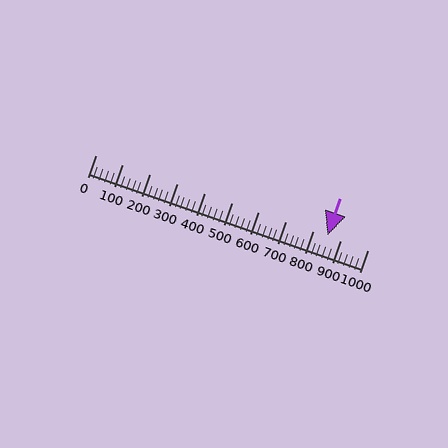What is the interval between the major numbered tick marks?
The major tick marks are spaced 100 units apart.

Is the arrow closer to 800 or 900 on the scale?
The arrow is closer to 900.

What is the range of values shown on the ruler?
The ruler shows values from 0 to 1000.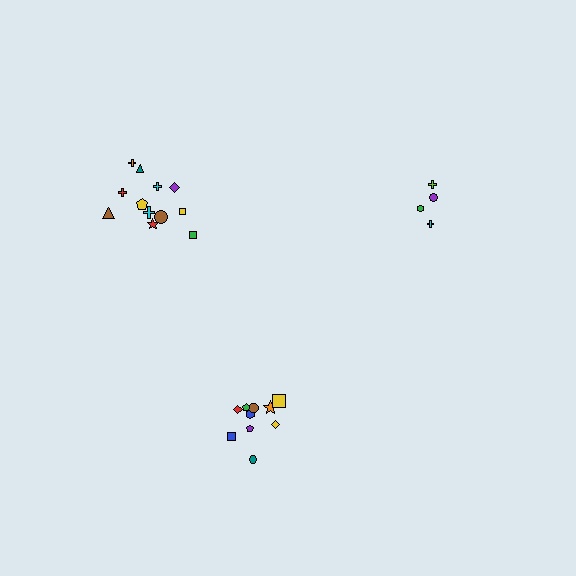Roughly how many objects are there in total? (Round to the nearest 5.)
Roughly 25 objects in total.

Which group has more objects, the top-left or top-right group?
The top-left group.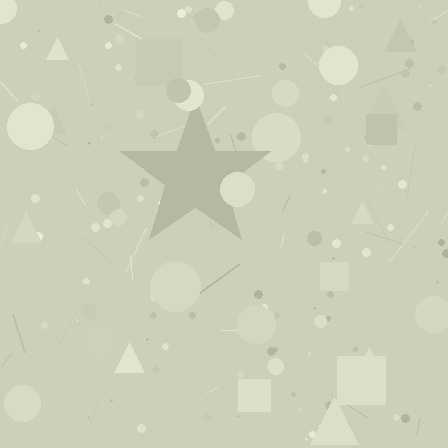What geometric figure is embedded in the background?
A star is embedded in the background.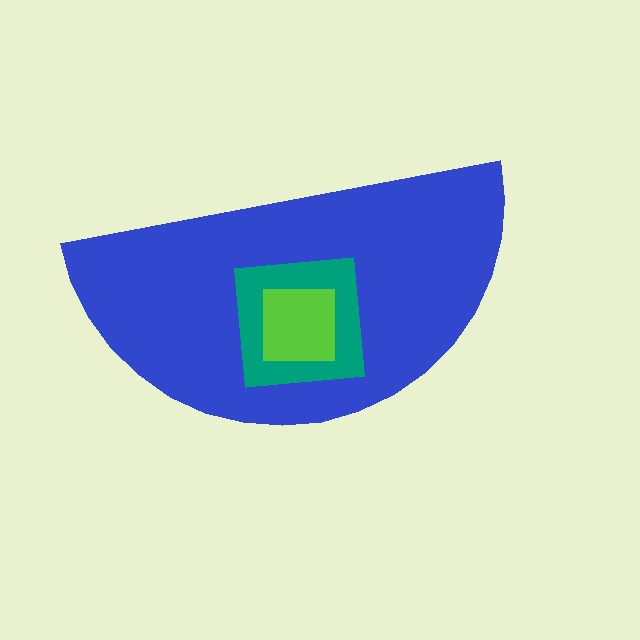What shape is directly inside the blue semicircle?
The teal square.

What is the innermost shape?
The lime square.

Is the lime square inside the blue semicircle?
Yes.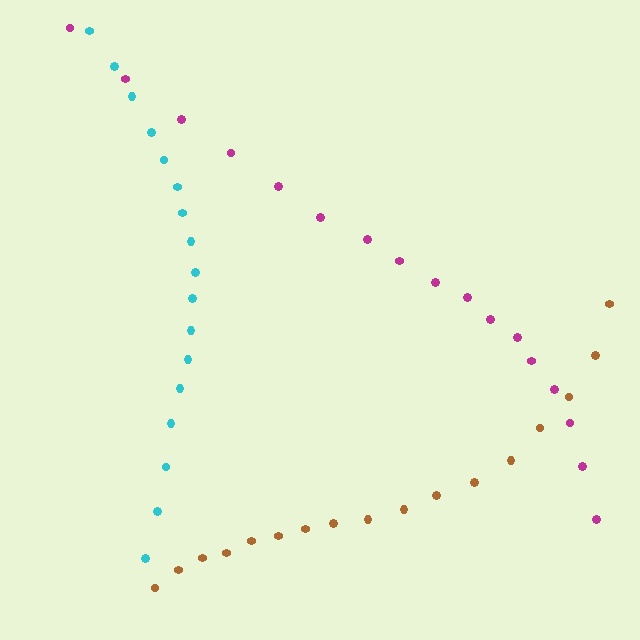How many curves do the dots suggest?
There are 3 distinct paths.